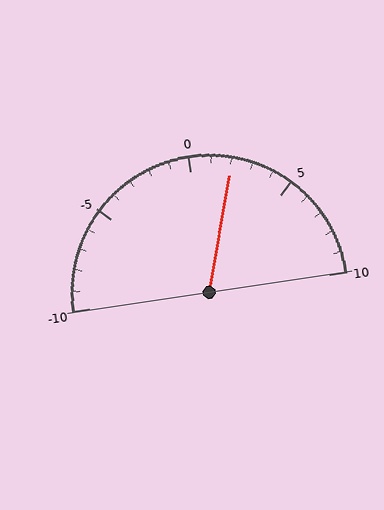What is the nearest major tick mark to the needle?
The nearest major tick mark is 0.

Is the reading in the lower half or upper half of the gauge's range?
The reading is in the upper half of the range (-10 to 10).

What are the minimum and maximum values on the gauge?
The gauge ranges from -10 to 10.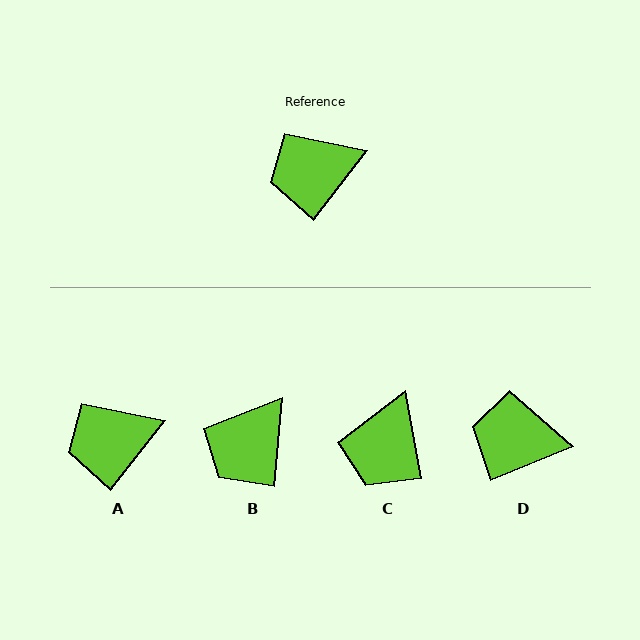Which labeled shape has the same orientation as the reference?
A.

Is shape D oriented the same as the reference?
No, it is off by about 30 degrees.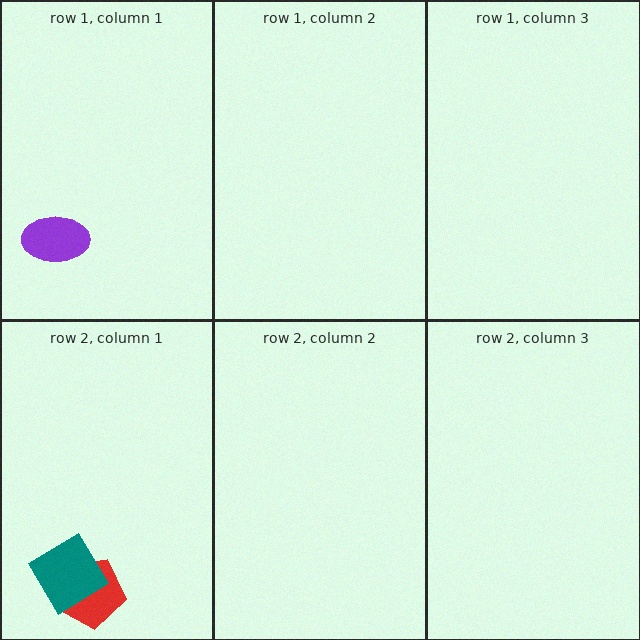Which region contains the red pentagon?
The row 2, column 1 region.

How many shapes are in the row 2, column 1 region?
2.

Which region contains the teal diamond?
The row 2, column 1 region.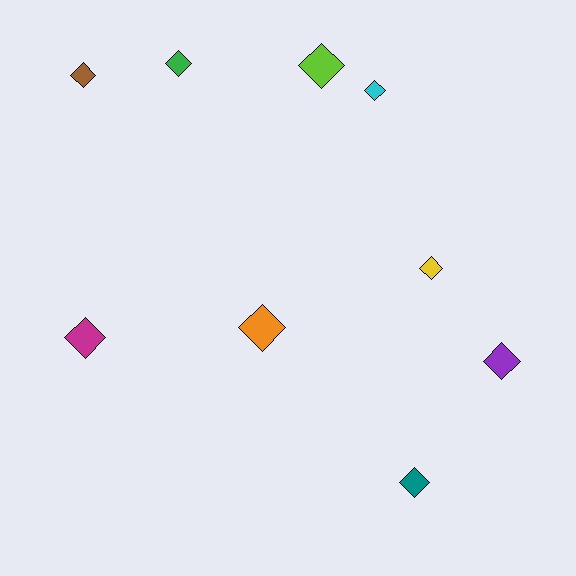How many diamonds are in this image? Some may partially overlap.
There are 9 diamonds.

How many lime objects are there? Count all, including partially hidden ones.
There is 1 lime object.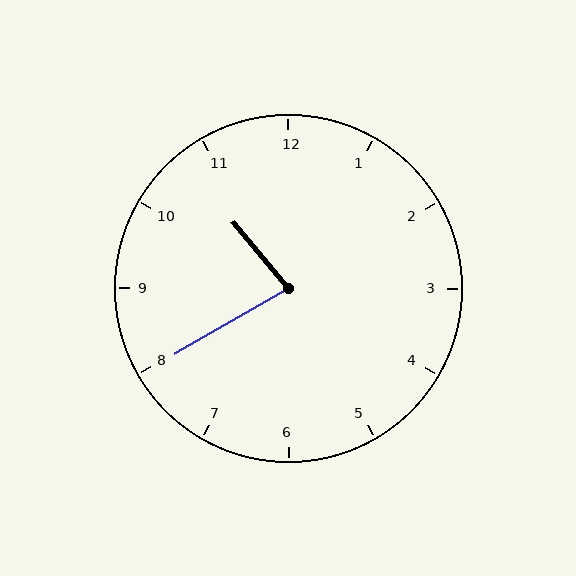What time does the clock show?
10:40.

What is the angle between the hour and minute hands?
Approximately 80 degrees.